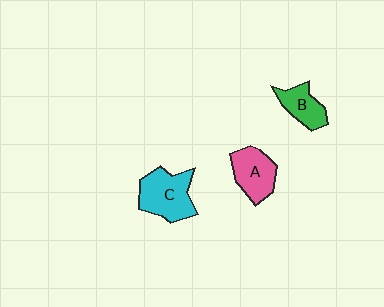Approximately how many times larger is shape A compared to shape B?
Approximately 1.3 times.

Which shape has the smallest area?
Shape B (green).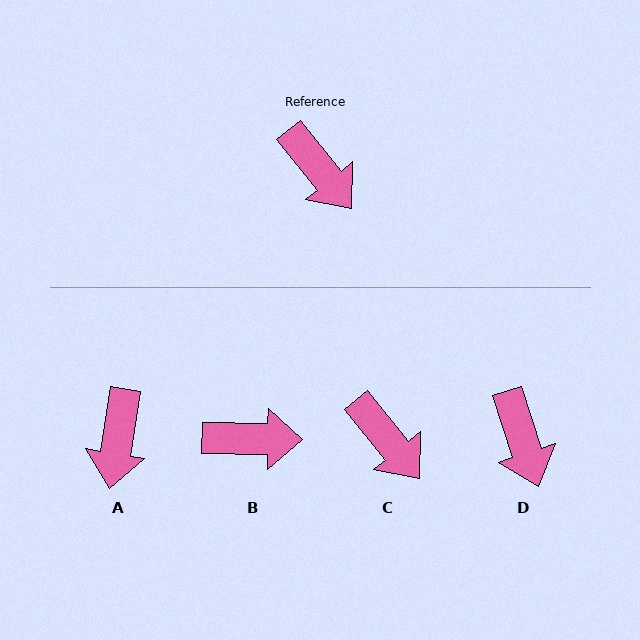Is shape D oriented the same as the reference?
No, it is off by about 21 degrees.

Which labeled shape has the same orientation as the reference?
C.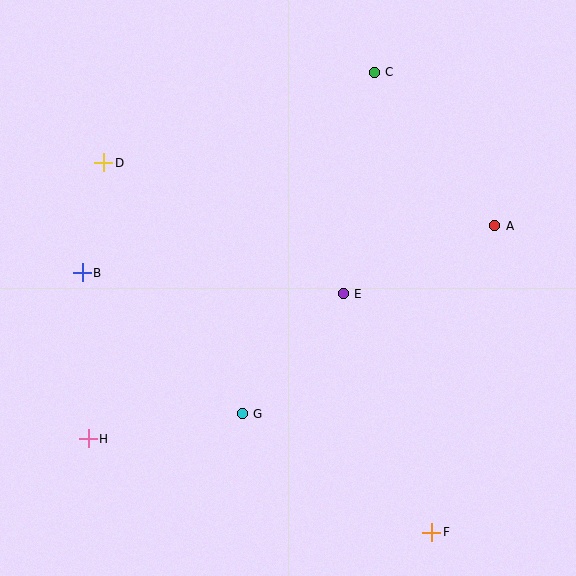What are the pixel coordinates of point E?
Point E is at (343, 294).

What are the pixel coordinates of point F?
Point F is at (432, 532).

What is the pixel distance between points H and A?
The distance between H and A is 459 pixels.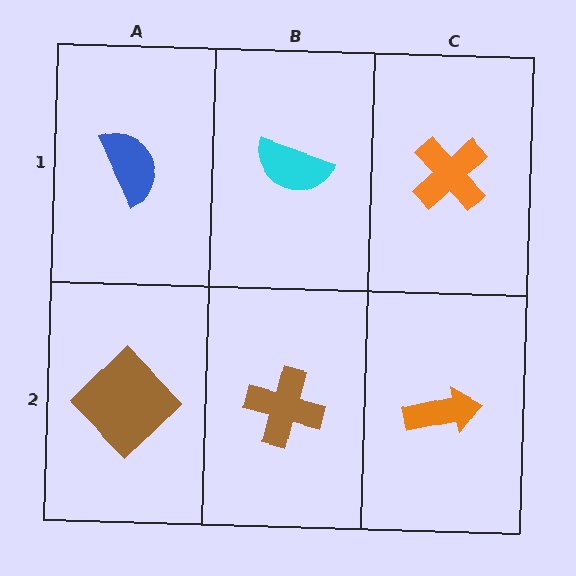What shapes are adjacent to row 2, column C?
An orange cross (row 1, column C), a brown cross (row 2, column B).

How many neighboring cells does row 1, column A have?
2.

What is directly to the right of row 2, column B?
An orange arrow.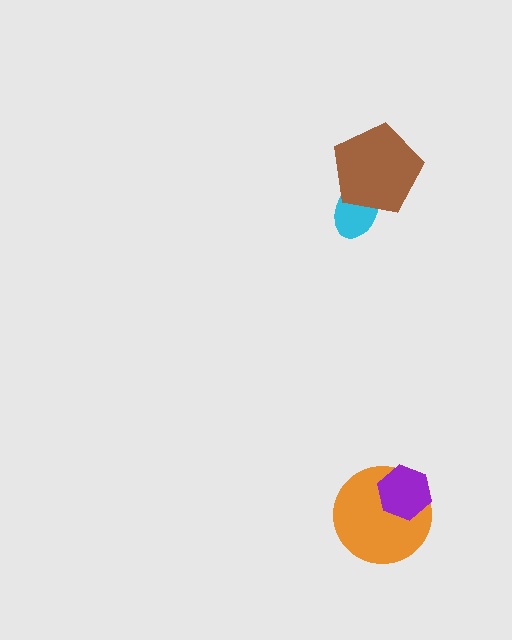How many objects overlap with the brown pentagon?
1 object overlaps with the brown pentagon.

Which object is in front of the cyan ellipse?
The brown pentagon is in front of the cyan ellipse.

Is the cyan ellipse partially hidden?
Yes, it is partially covered by another shape.